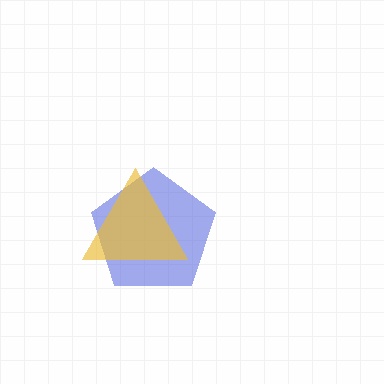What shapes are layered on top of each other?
The layered shapes are: a blue pentagon, a yellow triangle.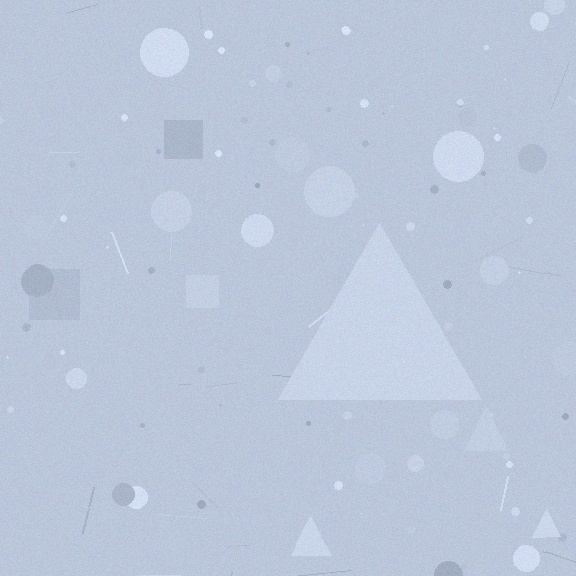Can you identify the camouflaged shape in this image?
The camouflaged shape is a triangle.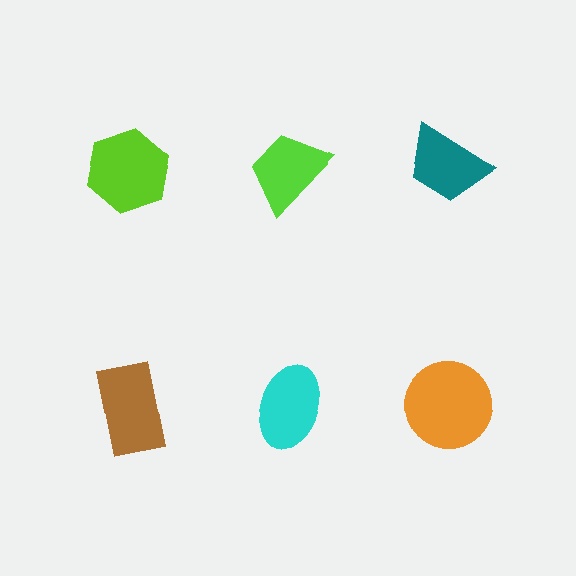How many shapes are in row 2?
3 shapes.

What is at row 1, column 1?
A lime hexagon.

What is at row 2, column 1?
A brown rectangle.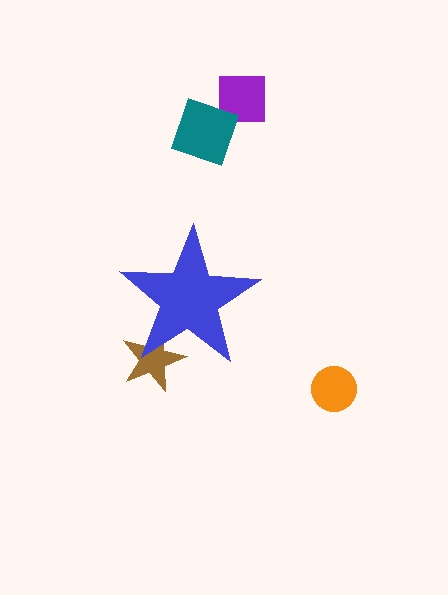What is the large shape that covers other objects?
A blue star.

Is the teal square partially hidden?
No, the teal square is fully visible.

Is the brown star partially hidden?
Yes, the brown star is partially hidden behind the blue star.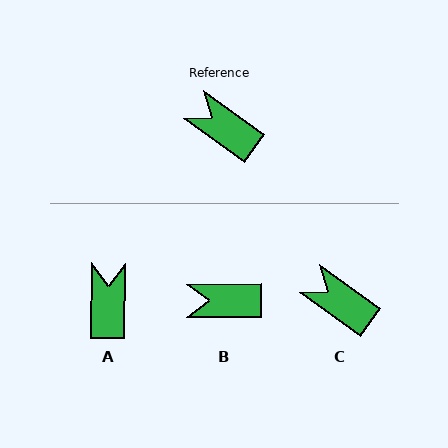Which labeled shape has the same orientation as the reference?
C.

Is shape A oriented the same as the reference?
No, it is off by about 55 degrees.